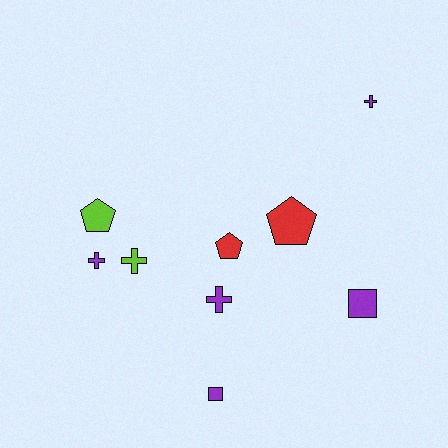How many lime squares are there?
There are no lime squares.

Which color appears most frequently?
Purple, with 5 objects.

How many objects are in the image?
There are 9 objects.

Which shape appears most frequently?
Cross, with 4 objects.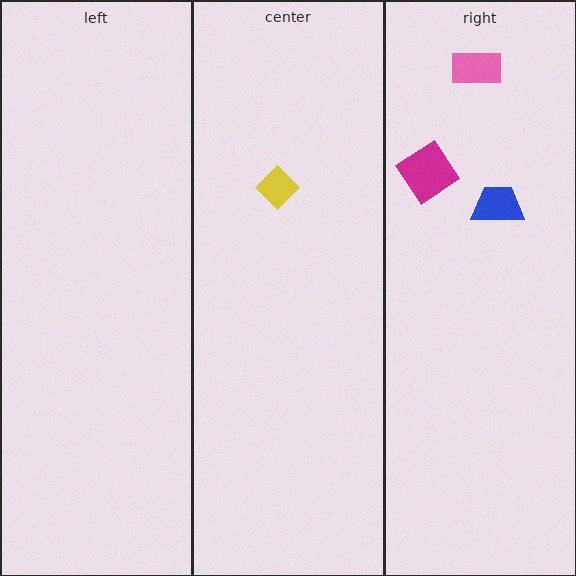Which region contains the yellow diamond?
The center region.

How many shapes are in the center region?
1.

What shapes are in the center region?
The yellow diamond.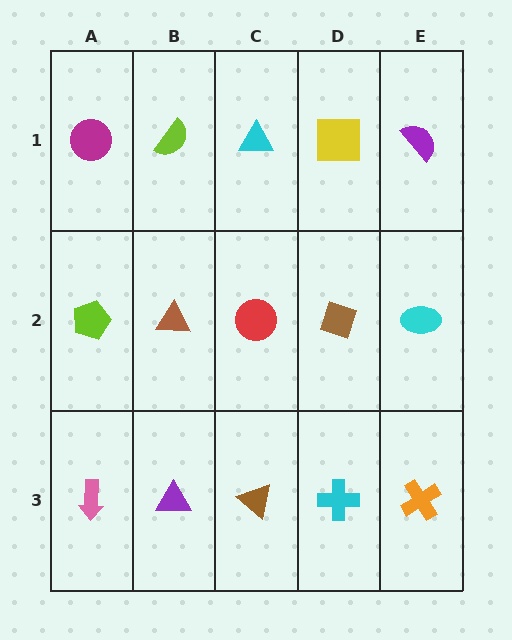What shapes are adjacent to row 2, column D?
A yellow square (row 1, column D), a cyan cross (row 3, column D), a red circle (row 2, column C), a cyan ellipse (row 2, column E).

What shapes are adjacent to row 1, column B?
A brown triangle (row 2, column B), a magenta circle (row 1, column A), a cyan triangle (row 1, column C).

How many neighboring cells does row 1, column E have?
2.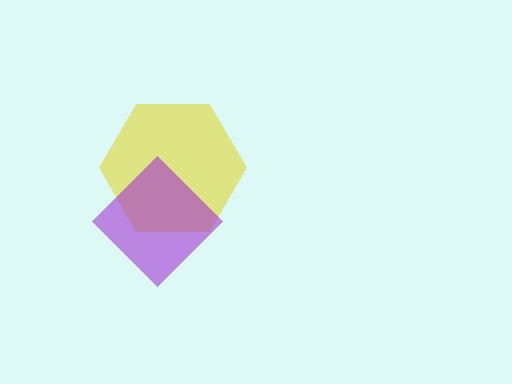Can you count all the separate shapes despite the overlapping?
Yes, there are 2 separate shapes.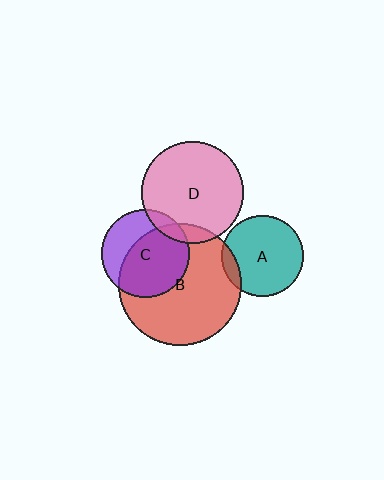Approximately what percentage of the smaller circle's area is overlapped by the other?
Approximately 65%.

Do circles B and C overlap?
Yes.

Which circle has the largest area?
Circle B (red).